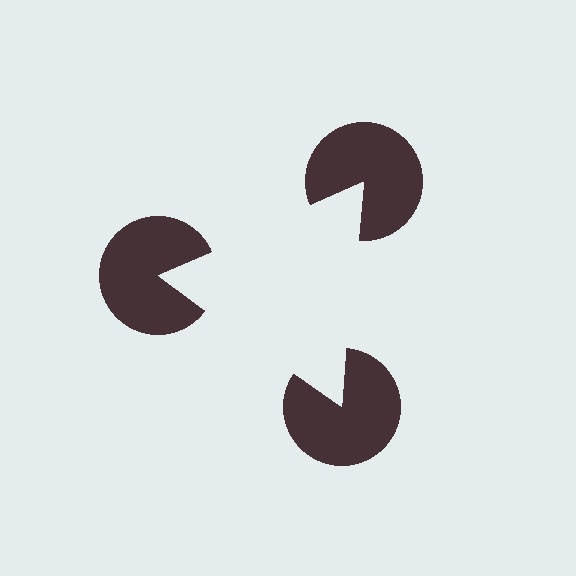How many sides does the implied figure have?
3 sides.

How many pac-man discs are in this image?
There are 3 — one at each vertex of the illusory triangle.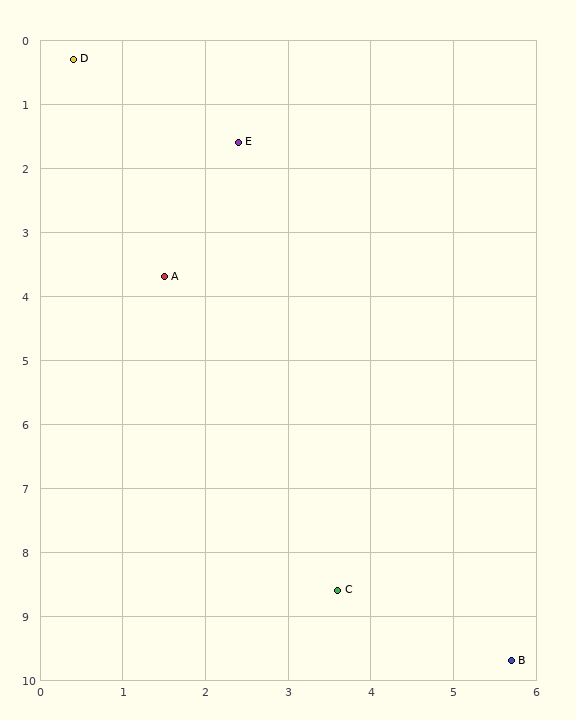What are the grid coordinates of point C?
Point C is at approximately (3.6, 8.6).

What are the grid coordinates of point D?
Point D is at approximately (0.4, 0.3).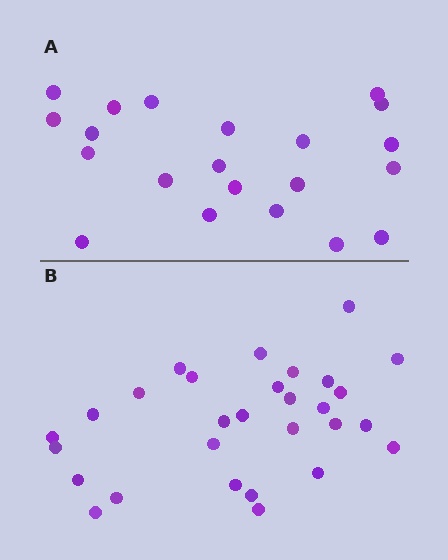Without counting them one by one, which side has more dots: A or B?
Region B (the bottom region) has more dots.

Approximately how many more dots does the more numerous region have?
Region B has roughly 8 or so more dots than region A.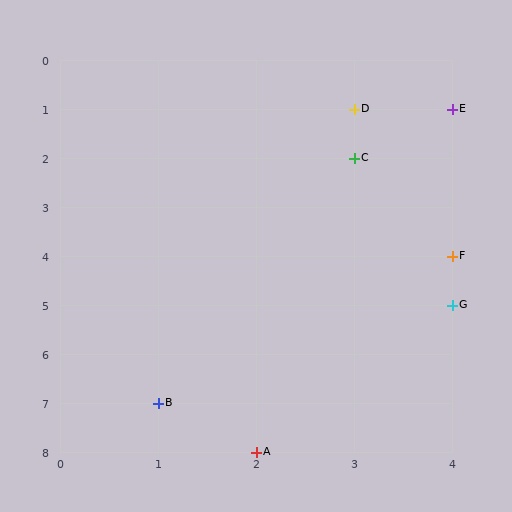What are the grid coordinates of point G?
Point G is at grid coordinates (4, 5).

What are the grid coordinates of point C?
Point C is at grid coordinates (3, 2).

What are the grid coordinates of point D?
Point D is at grid coordinates (3, 1).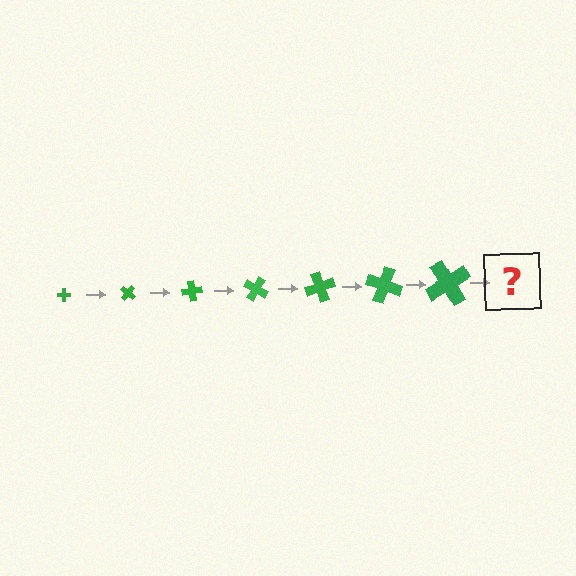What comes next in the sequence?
The next element should be a cross, larger than the previous one and rotated 280 degrees from the start.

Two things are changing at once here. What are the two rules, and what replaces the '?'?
The two rules are that the cross grows larger each step and it rotates 40 degrees each step. The '?' should be a cross, larger than the previous one and rotated 280 degrees from the start.